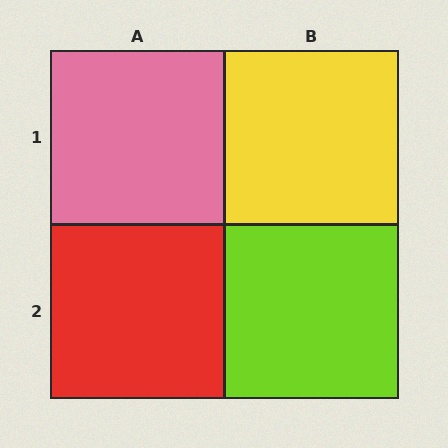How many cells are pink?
1 cell is pink.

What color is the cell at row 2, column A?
Red.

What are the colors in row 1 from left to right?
Pink, yellow.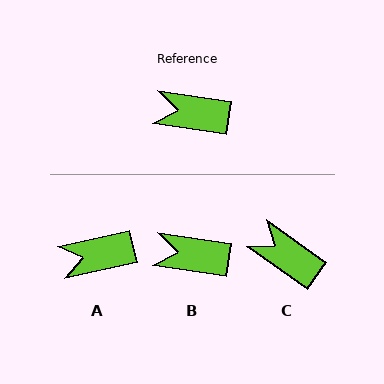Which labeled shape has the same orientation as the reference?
B.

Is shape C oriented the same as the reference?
No, it is off by about 27 degrees.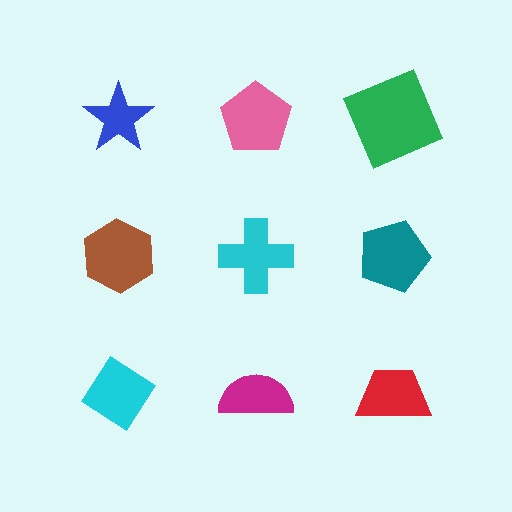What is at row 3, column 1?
A cyan diamond.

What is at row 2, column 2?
A cyan cross.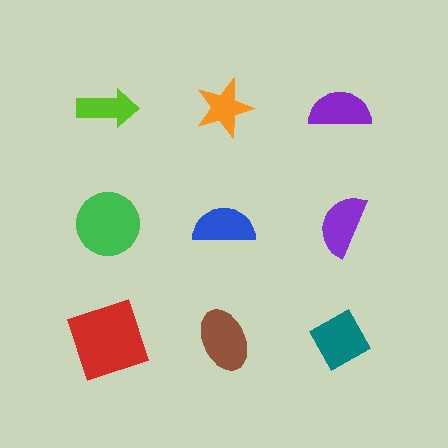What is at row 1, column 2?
An orange star.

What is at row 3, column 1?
A red square.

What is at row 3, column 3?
A teal diamond.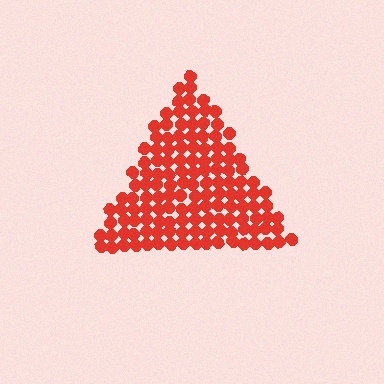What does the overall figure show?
The overall figure shows a triangle.